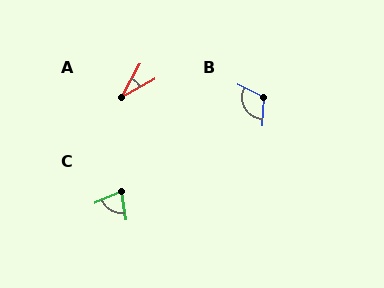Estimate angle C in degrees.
Approximately 75 degrees.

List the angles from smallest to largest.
A (33°), C (75°), B (113°).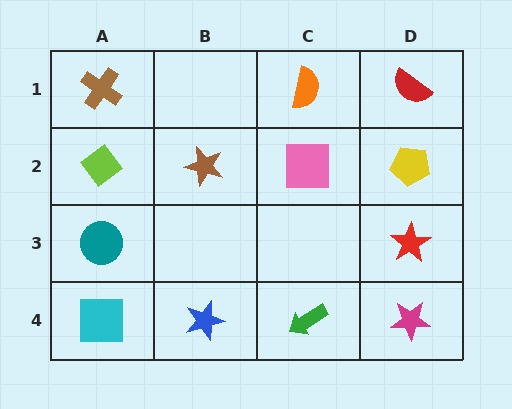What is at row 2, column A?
A lime diamond.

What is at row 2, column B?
A brown star.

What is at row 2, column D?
A yellow pentagon.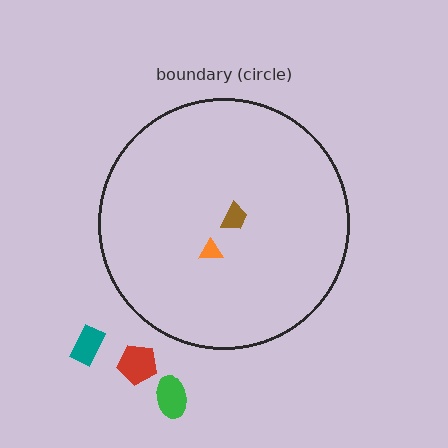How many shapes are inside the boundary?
2 inside, 3 outside.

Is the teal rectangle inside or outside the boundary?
Outside.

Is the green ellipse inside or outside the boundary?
Outside.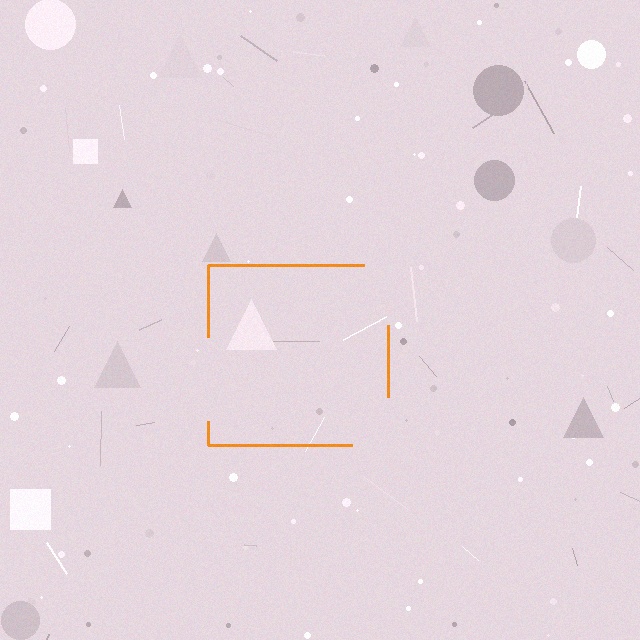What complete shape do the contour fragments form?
The contour fragments form a square.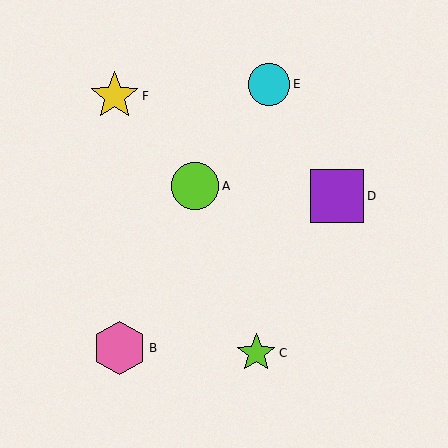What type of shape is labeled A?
Shape A is a lime circle.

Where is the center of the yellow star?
The center of the yellow star is at (115, 96).